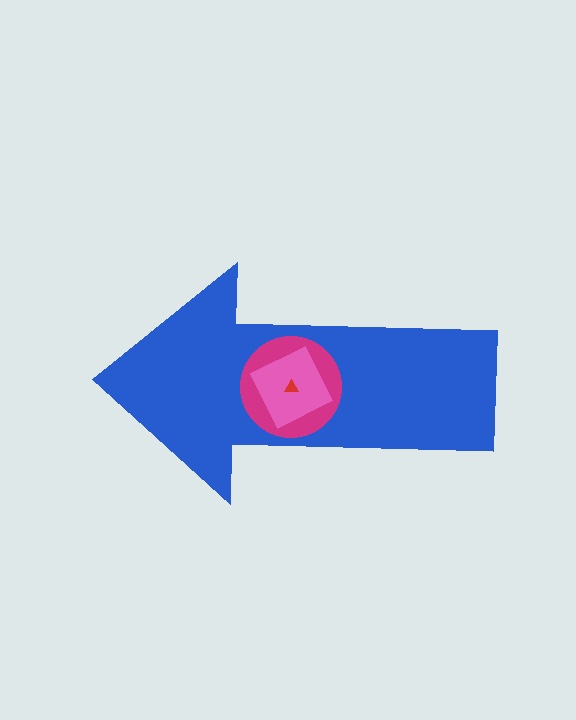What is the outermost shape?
The blue arrow.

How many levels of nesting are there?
4.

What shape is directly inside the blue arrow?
The magenta circle.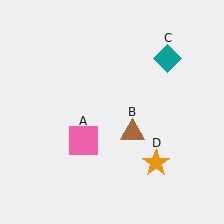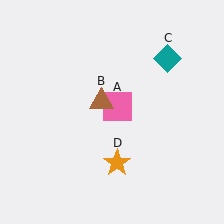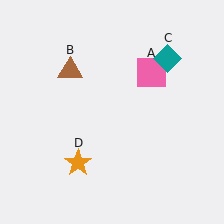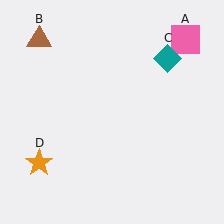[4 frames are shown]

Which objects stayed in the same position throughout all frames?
Teal diamond (object C) remained stationary.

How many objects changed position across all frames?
3 objects changed position: pink square (object A), brown triangle (object B), orange star (object D).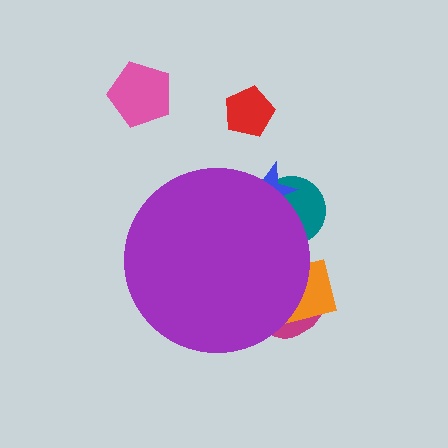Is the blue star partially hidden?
Yes, the blue star is partially hidden behind the purple circle.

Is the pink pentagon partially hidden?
No, the pink pentagon is fully visible.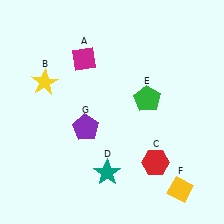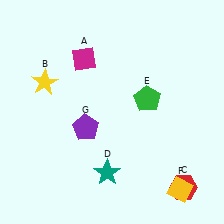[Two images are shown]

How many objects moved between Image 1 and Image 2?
1 object moved between the two images.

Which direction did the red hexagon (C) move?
The red hexagon (C) moved right.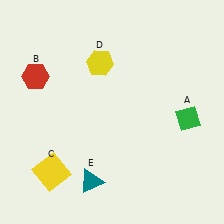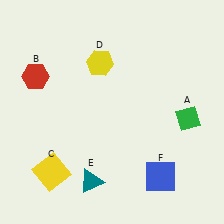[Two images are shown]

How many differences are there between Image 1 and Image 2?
There is 1 difference between the two images.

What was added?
A blue square (F) was added in Image 2.